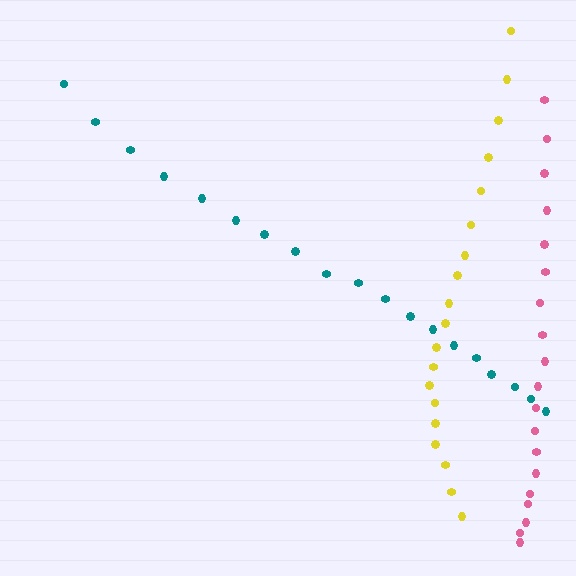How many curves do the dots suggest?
There are 3 distinct paths.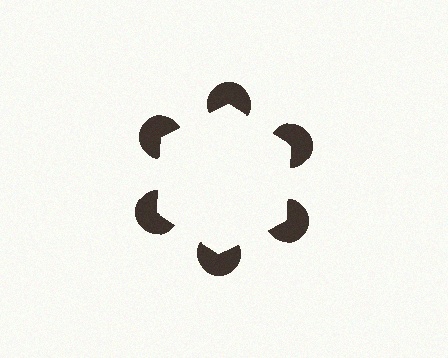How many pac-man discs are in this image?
There are 6 — one at each vertex of the illusory hexagon.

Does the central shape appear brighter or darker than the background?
It typically appears slightly brighter than the background, even though no actual brightness change is drawn.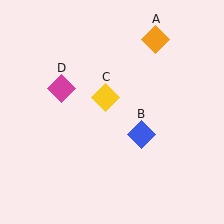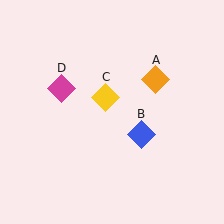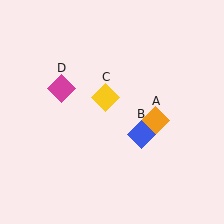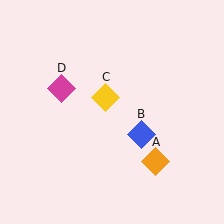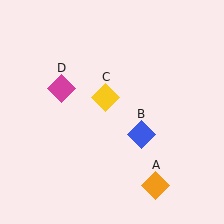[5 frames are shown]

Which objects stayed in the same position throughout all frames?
Blue diamond (object B) and yellow diamond (object C) and magenta diamond (object D) remained stationary.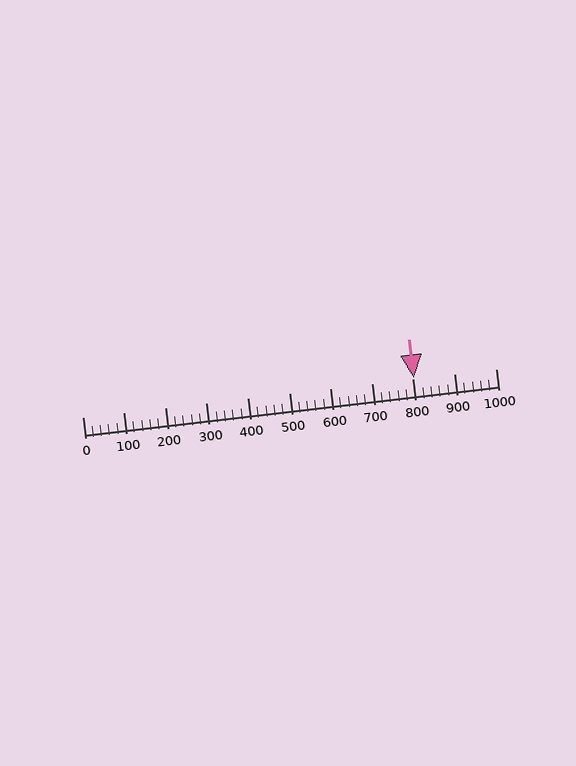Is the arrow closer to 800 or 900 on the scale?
The arrow is closer to 800.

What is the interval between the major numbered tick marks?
The major tick marks are spaced 100 units apart.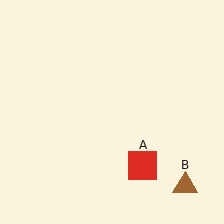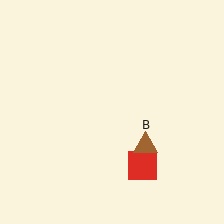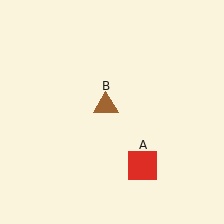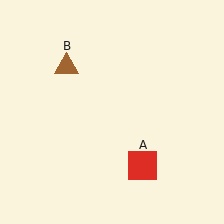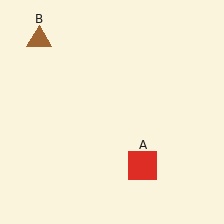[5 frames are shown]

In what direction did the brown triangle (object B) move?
The brown triangle (object B) moved up and to the left.